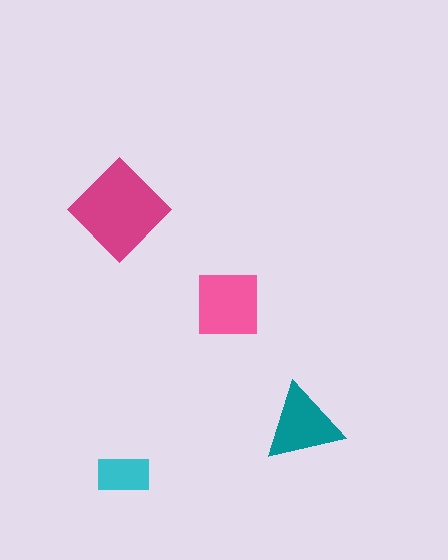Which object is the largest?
The magenta diamond.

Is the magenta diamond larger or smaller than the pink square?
Larger.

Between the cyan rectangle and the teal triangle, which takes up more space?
The teal triangle.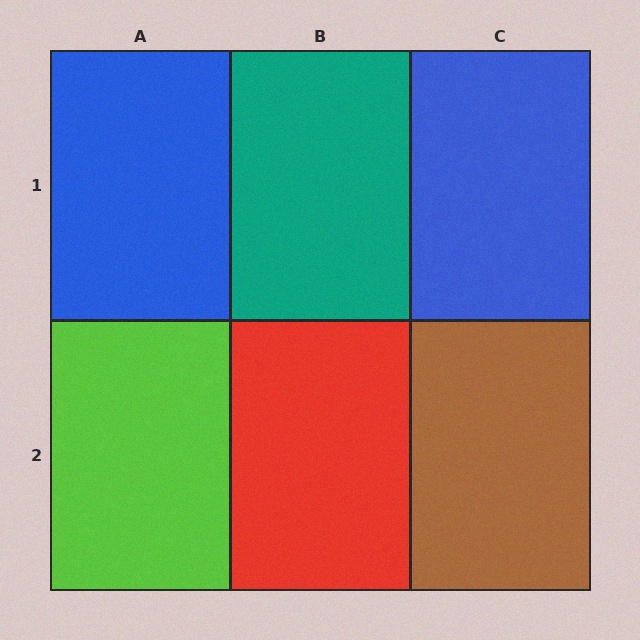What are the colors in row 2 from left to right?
Lime, red, brown.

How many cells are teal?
1 cell is teal.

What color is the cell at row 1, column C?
Blue.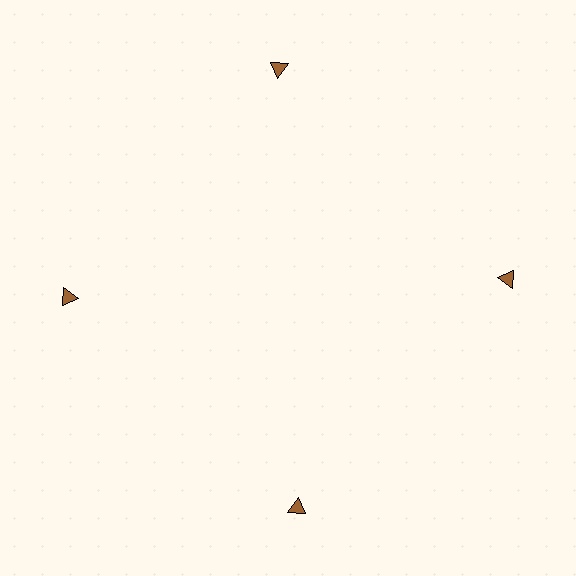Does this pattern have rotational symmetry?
Yes, this pattern has 4-fold rotational symmetry. It looks the same after rotating 90 degrees around the center.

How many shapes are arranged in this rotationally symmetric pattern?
There are 4 shapes, arranged in 4 groups of 1.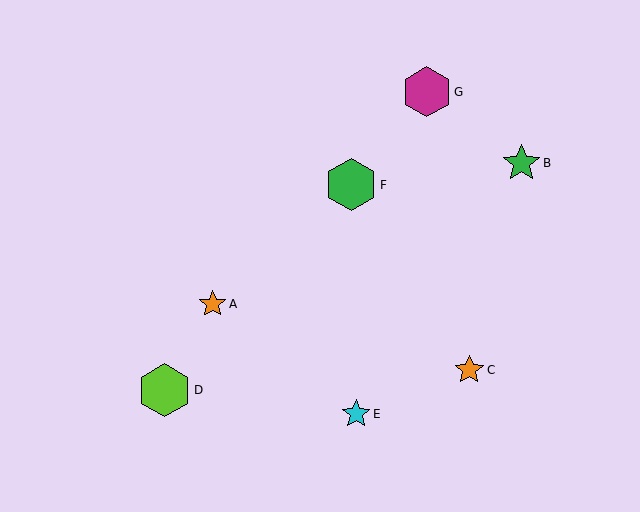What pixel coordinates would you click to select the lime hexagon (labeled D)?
Click at (164, 390) to select the lime hexagon D.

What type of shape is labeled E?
Shape E is a cyan star.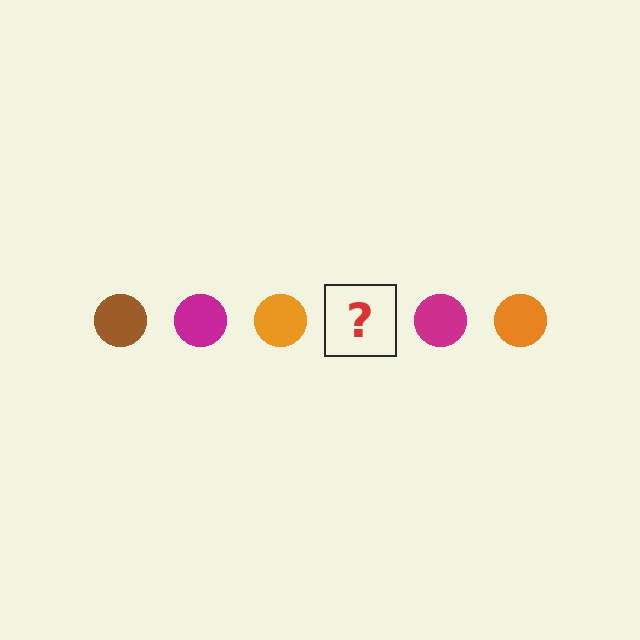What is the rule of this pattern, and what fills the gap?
The rule is that the pattern cycles through brown, magenta, orange circles. The gap should be filled with a brown circle.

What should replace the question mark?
The question mark should be replaced with a brown circle.